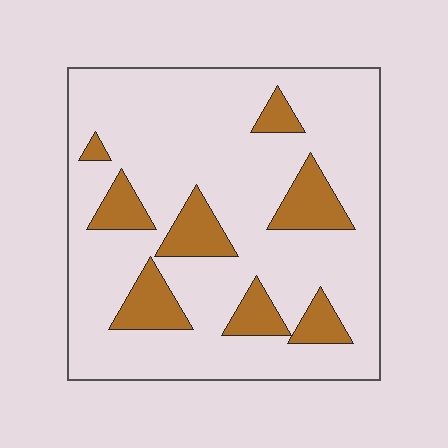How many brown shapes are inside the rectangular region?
8.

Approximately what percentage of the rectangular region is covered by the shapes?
Approximately 20%.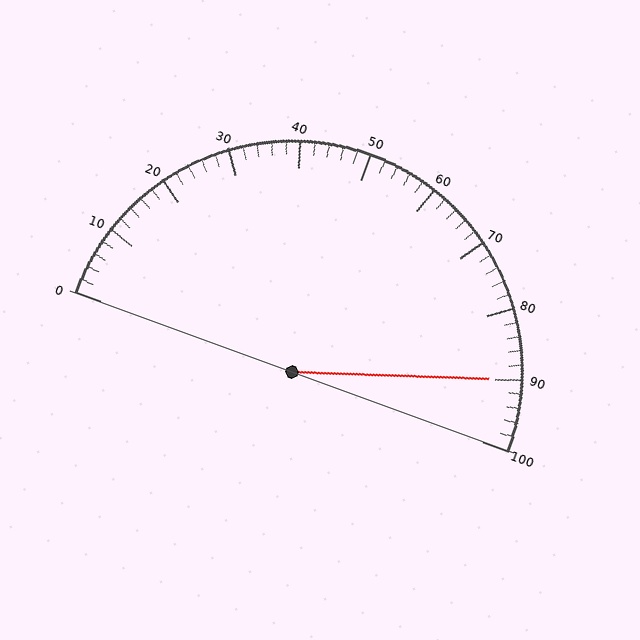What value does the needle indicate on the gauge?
The needle indicates approximately 90.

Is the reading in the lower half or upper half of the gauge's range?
The reading is in the upper half of the range (0 to 100).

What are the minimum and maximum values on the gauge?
The gauge ranges from 0 to 100.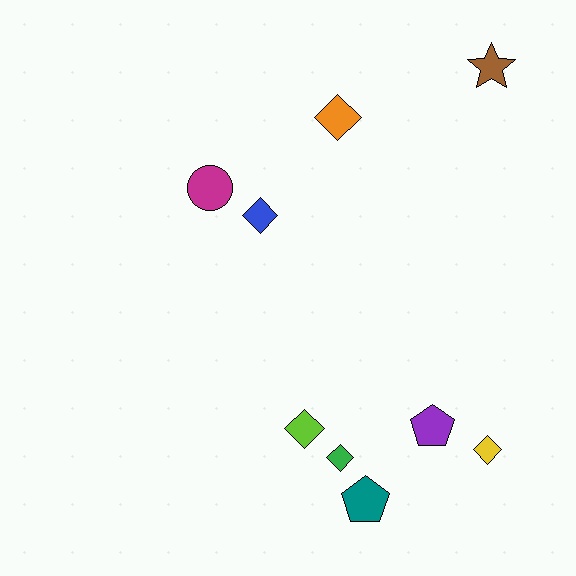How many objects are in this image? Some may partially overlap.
There are 9 objects.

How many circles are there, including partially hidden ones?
There is 1 circle.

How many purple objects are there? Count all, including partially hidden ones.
There is 1 purple object.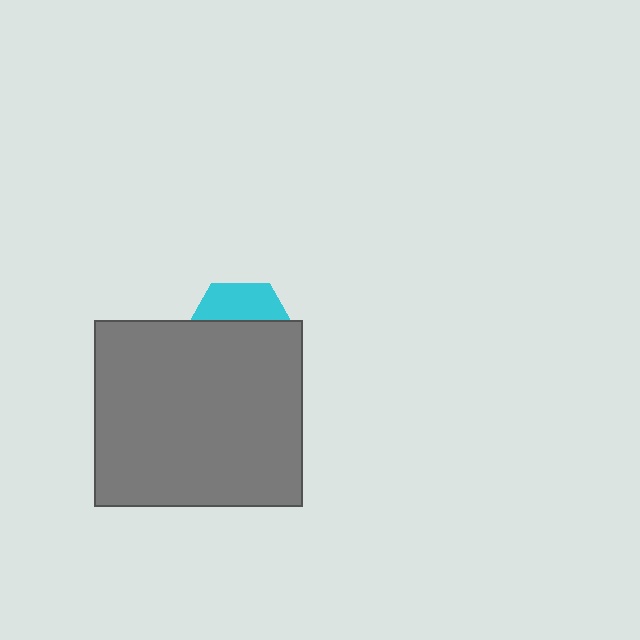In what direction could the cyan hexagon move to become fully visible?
The cyan hexagon could move up. That would shift it out from behind the gray rectangle entirely.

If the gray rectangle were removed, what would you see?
You would see the complete cyan hexagon.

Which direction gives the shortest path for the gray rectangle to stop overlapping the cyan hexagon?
Moving down gives the shortest separation.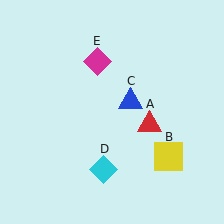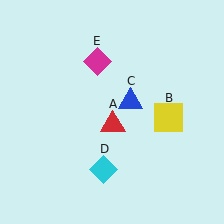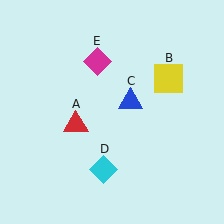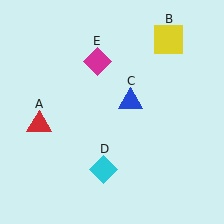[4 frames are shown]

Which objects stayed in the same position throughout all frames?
Blue triangle (object C) and cyan diamond (object D) and magenta diamond (object E) remained stationary.